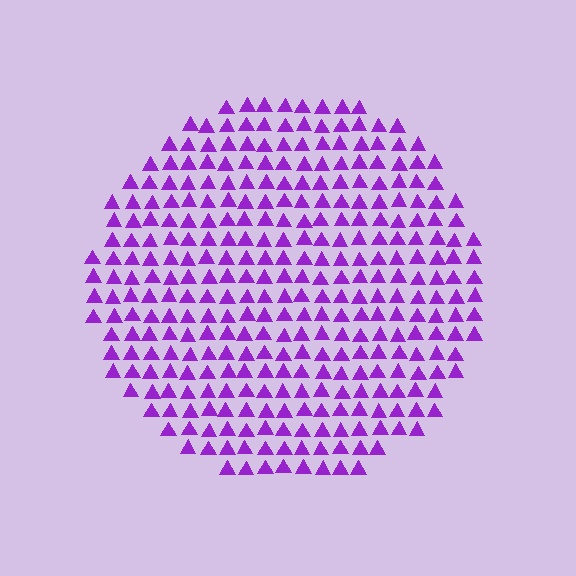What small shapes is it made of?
It is made of small triangles.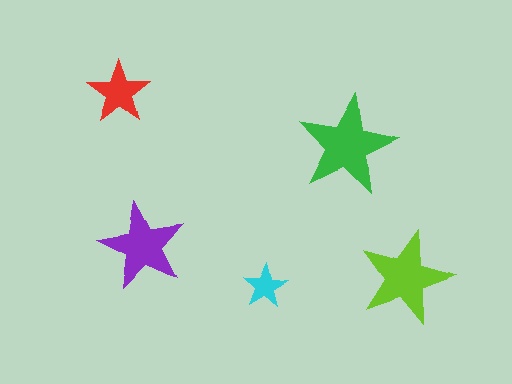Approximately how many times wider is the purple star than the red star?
About 1.5 times wider.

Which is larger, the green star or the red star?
The green one.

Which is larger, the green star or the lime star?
The green one.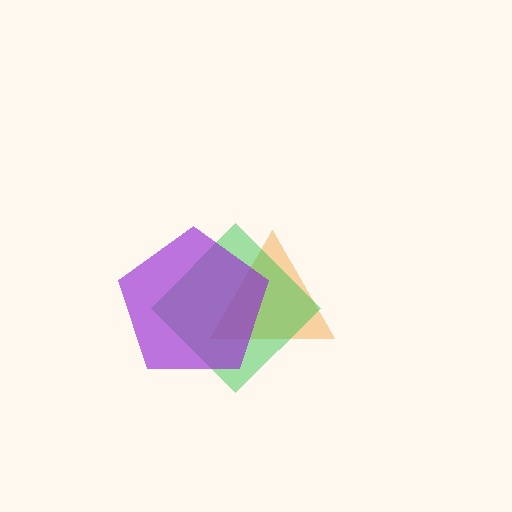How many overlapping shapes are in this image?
There are 3 overlapping shapes in the image.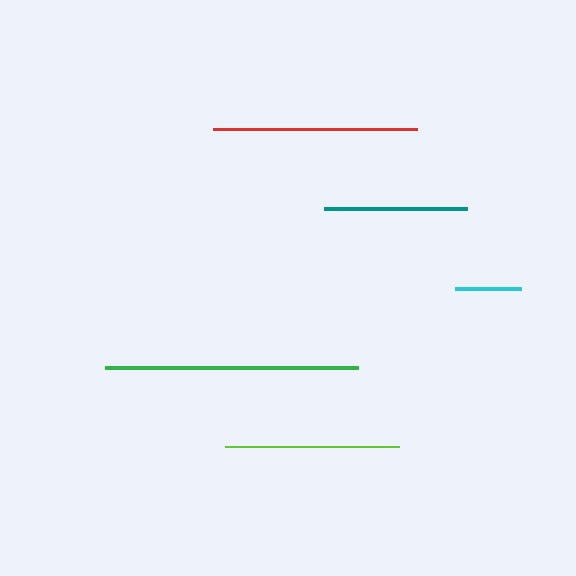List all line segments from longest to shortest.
From longest to shortest: green, red, lime, teal, cyan.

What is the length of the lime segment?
The lime segment is approximately 174 pixels long.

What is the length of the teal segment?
The teal segment is approximately 143 pixels long.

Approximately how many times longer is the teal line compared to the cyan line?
The teal line is approximately 2.2 times the length of the cyan line.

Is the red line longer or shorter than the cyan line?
The red line is longer than the cyan line.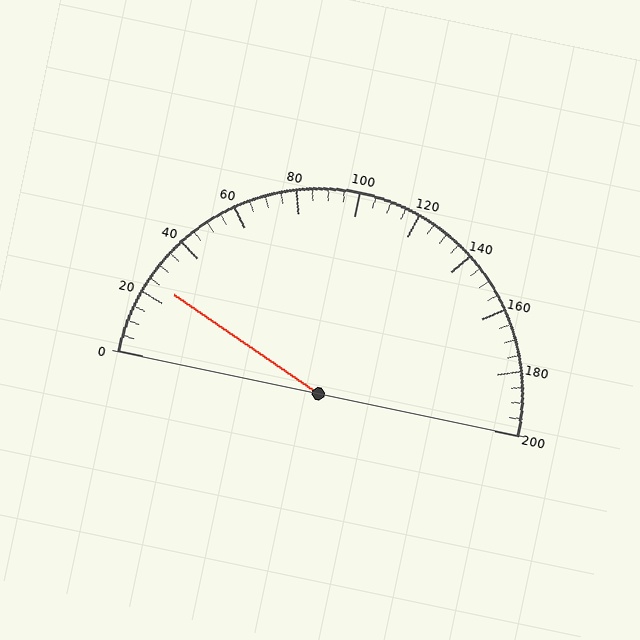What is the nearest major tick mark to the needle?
The nearest major tick mark is 20.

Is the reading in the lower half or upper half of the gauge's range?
The reading is in the lower half of the range (0 to 200).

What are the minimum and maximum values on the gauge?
The gauge ranges from 0 to 200.